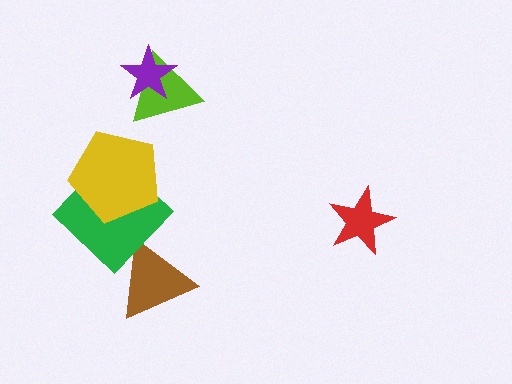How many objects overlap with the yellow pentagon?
1 object overlaps with the yellow pentagon.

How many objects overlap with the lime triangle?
1 object overlaps with the lime triangle.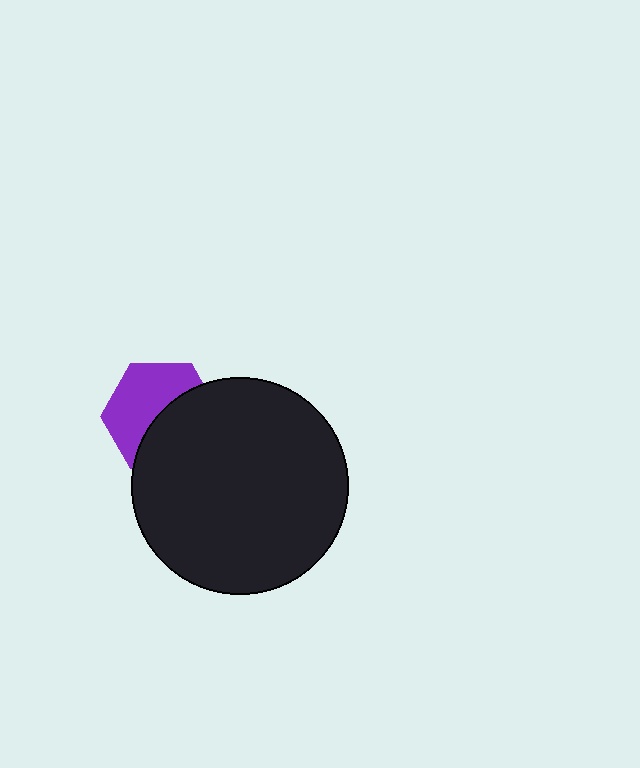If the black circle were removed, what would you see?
You would see the complete purple hexagon.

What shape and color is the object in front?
The object in front is a black circle.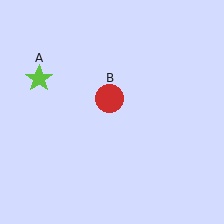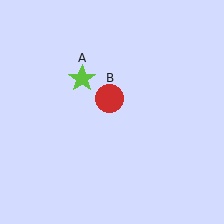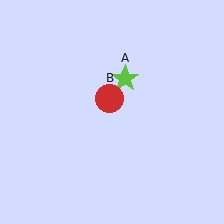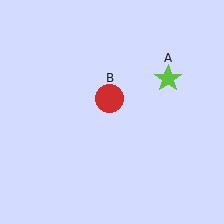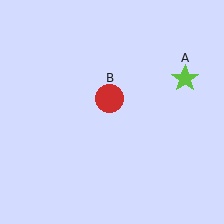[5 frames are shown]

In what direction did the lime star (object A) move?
The lime star (object A) moved right.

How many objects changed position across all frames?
1 object changed position: lime star (object A).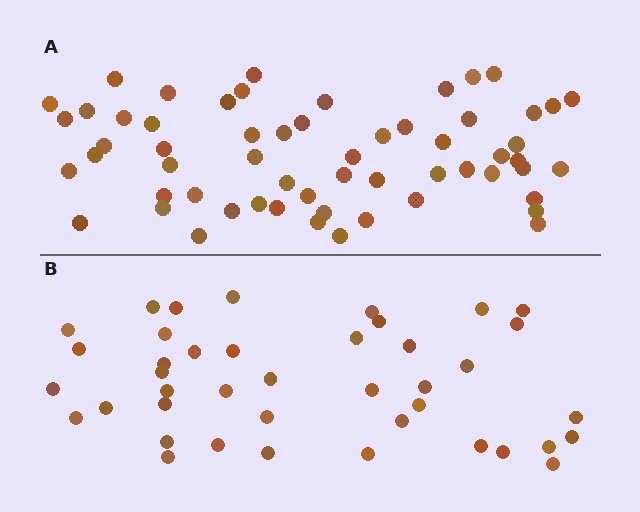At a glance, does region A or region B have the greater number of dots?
Region A (the top region) has more dots.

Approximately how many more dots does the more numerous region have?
Region A has approximately 20 more dots than region B.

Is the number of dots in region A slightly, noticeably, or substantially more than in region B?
Region A has noticeably more, but not dramatically so. The ratio is roughly 1.4 to 1.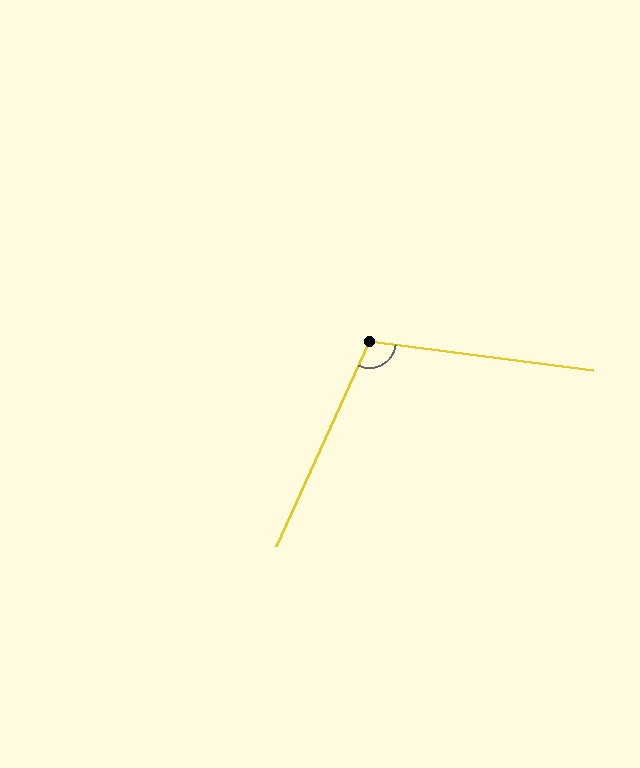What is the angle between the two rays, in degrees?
Approximately 107 degrees.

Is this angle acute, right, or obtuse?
It is obtuse.